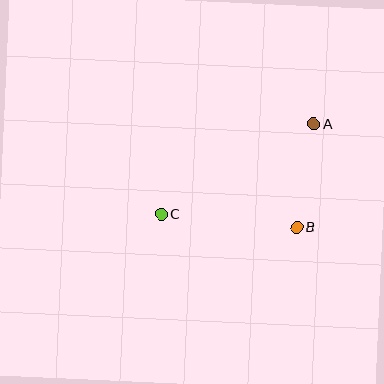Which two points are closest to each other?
Points A and B are closest to each other.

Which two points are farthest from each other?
Points A and C are farthest from each other.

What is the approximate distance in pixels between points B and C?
The distance between B and C is approximately 136 pixels.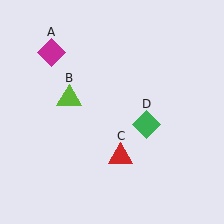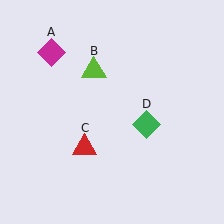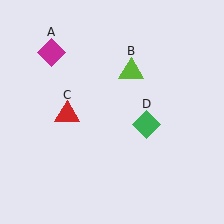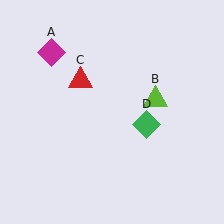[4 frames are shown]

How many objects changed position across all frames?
2 objects changed position: lime triangle (object B), red triangle (object C).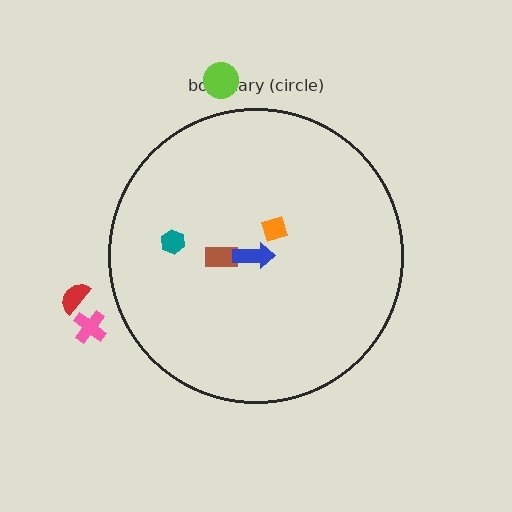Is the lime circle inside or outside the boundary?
Outside.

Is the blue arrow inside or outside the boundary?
Inside.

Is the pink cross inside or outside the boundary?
Outside.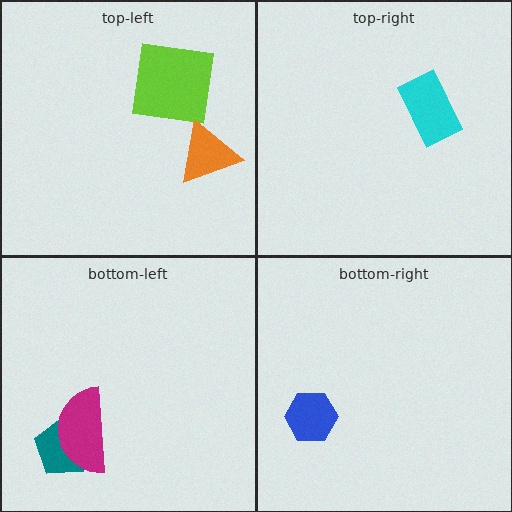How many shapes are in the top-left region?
2.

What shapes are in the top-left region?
The lime square, the orange triangle.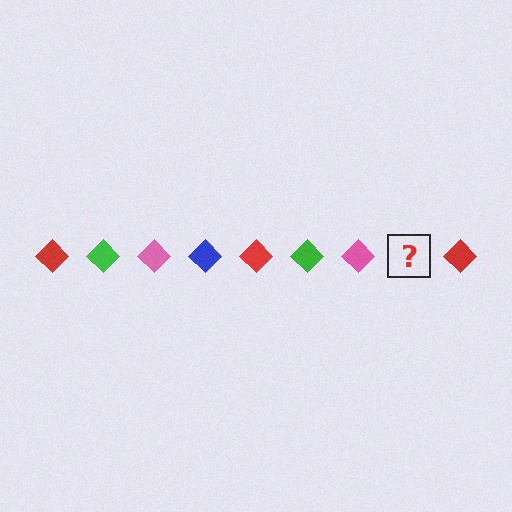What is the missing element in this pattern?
The missing element is a blue diamond.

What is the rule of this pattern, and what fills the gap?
The rule is that the pattern cycles through red, green, pink, blue diamonds. The gap should be filled with a blue diamond.